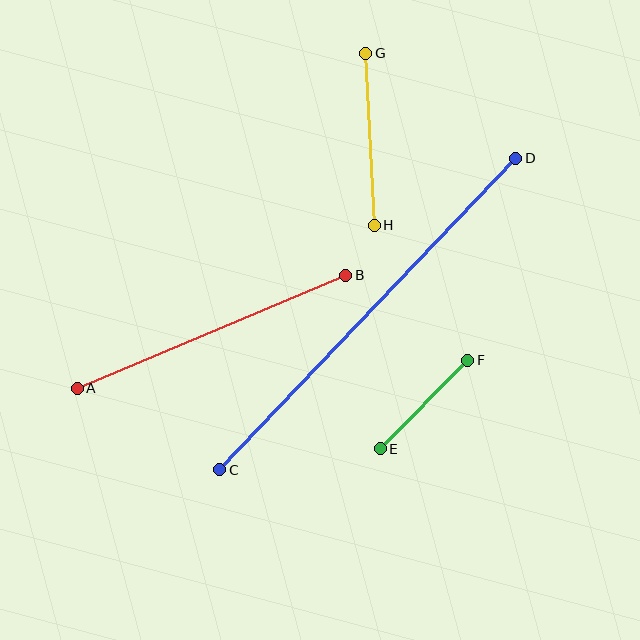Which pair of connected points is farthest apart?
Points C and D are farthest apart.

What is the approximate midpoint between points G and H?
The midpoint is at approximately (370, 139) pixels.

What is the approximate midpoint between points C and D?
The midpoint is at approximately (368, 314) pixels.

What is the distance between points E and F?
The distance is approximately 124 pixels.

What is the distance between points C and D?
The distance is approximately 430 pixels.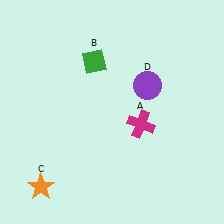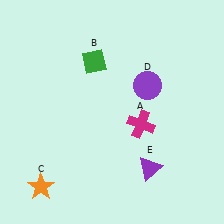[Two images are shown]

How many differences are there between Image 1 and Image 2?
There is 1 difference between the two images.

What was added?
A purple triangle (E) was added in Image 2.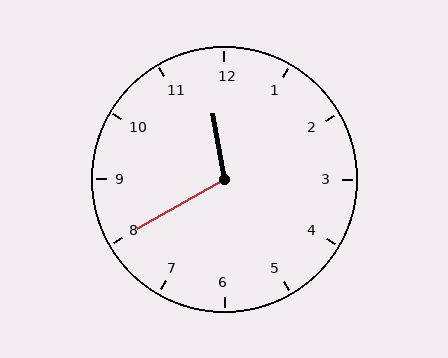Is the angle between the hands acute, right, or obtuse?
It is obtuse.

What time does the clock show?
11:40.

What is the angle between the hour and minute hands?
Approximately 110 degrees.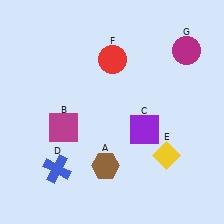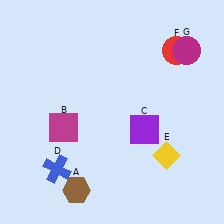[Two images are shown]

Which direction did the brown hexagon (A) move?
The brown hexagon (A) moved left.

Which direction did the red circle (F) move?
The red circle (F) moved right.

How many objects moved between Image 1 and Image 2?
2 objects moved between the two images.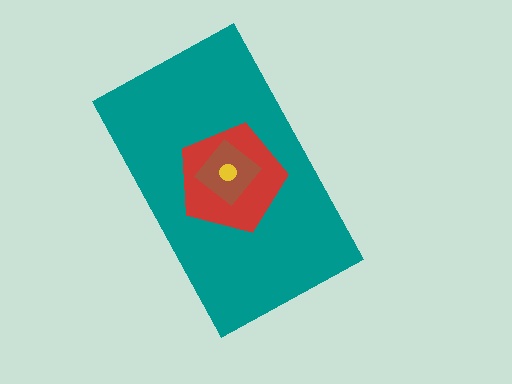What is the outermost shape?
The teal rectangle.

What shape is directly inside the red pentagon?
The brown diamond.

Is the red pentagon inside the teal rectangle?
Yes.